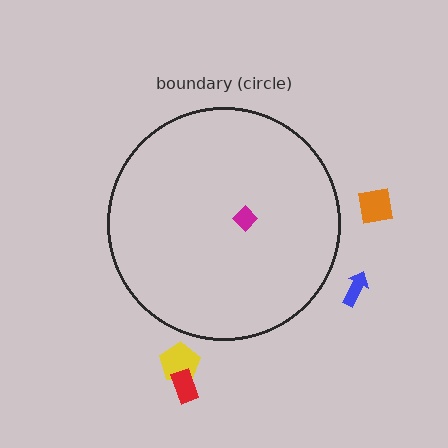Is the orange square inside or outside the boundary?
Outside.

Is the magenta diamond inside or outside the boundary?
Inside.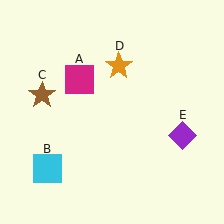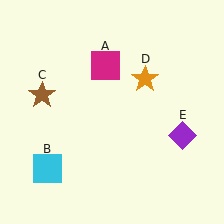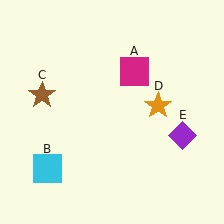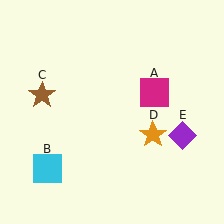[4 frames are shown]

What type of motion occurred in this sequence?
The magenta square (object A), orange star (object D) rotated clockwise around the center of the scene.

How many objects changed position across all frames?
2 objects changed position: magenta square (object A), orange star (object D).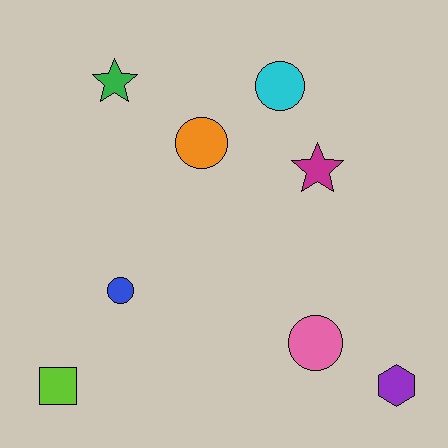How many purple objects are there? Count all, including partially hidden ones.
There is 1 purple object.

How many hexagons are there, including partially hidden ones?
There is 1 hexagon.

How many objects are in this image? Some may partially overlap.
There are 8 objects.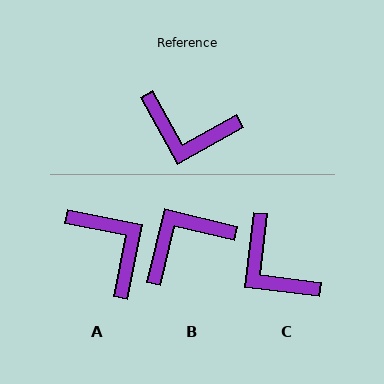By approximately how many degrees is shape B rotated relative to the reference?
Approximately 133 degrees clockwise.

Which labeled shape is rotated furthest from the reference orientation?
A, about 140 degrees away.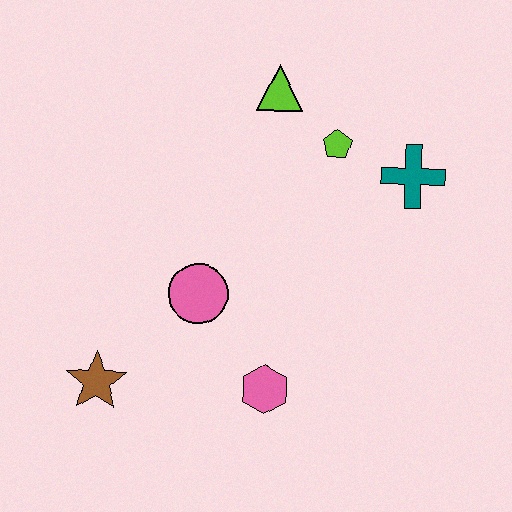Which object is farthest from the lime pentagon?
The brown star is farthest from the lime pentagon.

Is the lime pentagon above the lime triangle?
No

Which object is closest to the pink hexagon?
The pink circle is closest to the pink hexagon.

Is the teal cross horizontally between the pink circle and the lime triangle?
No